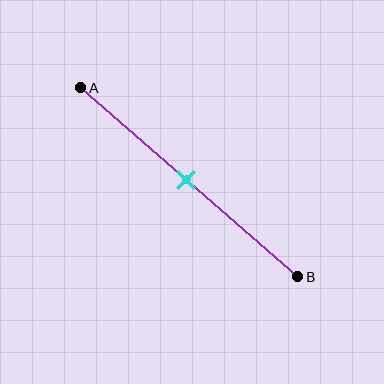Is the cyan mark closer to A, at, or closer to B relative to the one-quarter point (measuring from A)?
The cyan mark is closer to point B than the one-quarter point of segment AB.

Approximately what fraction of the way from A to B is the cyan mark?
The cyan mark is approximately 50% of the way from A to B.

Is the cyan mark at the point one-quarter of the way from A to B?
No, the mark is at about 50% from A, not at the 25% one-quarter point.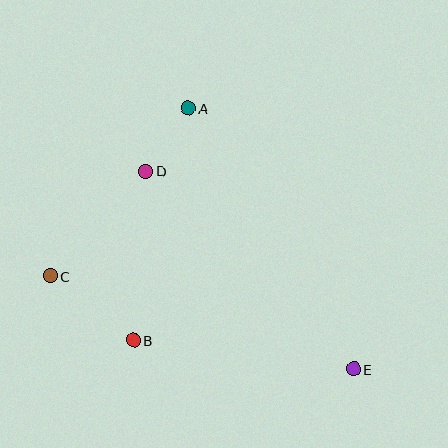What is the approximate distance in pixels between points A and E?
The distance between A and E is approximately 309 pixels.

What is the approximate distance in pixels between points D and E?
The distance between D and E is approximately 287 pixels.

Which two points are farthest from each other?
Points C and E are farthest from each other.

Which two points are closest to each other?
Points A and D are closest to each other.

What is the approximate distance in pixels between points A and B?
The distance between A and B is approximately 238 pixels.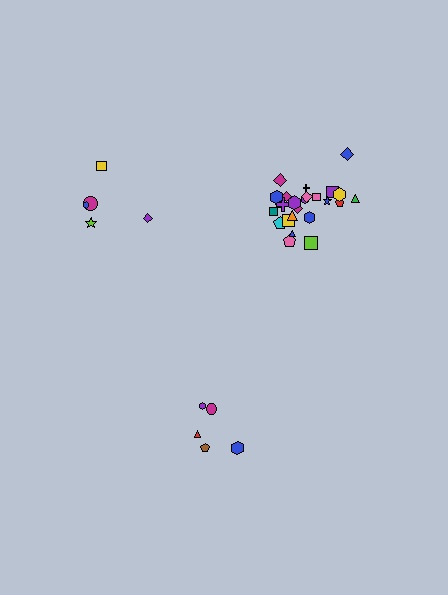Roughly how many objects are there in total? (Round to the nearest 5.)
Roughly 35 objects in total.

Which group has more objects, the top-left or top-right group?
The top-right group.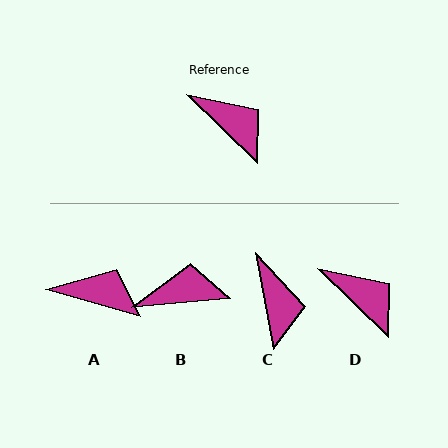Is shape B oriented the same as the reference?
No, it is off by about 50 degrees.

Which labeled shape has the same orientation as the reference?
D.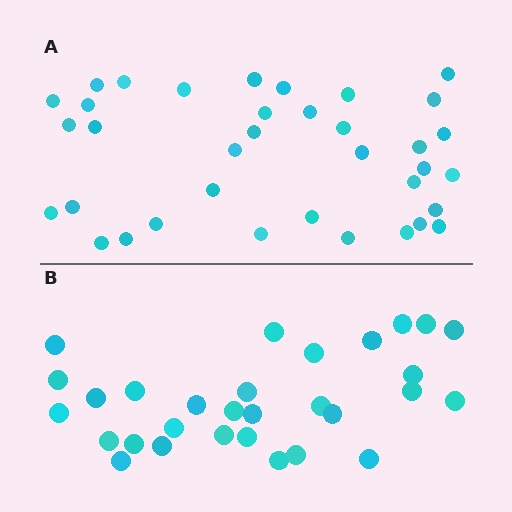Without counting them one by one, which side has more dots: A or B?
Region A (the top region) has more dots.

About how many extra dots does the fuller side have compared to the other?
Region A has about 6 more dots than region B.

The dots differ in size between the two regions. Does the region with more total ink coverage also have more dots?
No. Region B has more total ink coverage because its dots are larger, but region A actually contains more individual dots. Total area can be misleading — the number of items is what matters here.